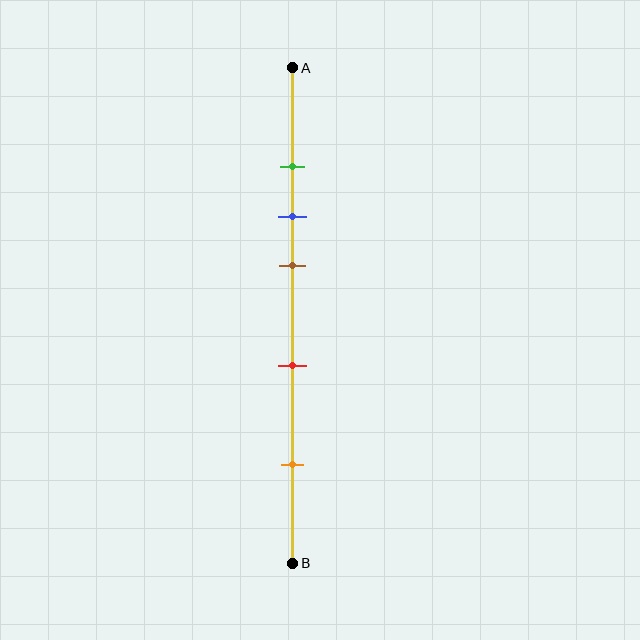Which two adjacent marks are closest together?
The green and blue marks are the closest adjacent pair.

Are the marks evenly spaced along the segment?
No, the marks are not evenly spaced.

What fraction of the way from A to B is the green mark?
The green mark is approximately 20% (0.2) of the way from A to B.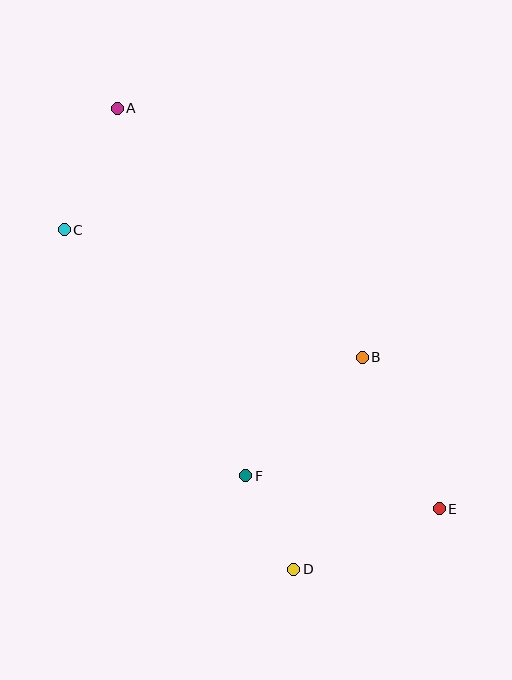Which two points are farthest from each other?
Points A and E are farthest from each other.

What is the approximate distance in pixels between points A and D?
The distance between A and D is approximately 494 pixels.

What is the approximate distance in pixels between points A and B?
The distance between A and B is approximately 349 pixels.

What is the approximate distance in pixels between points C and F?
The distance between C and F is approximately 306 pixels.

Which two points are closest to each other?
Points D and F are closest to each other.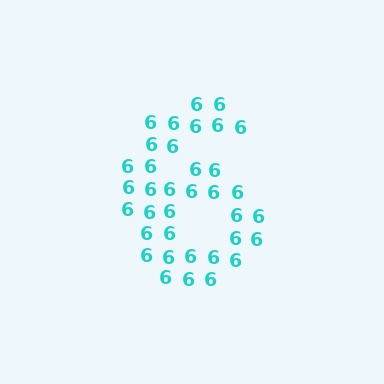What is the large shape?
The large shape is the digit 6.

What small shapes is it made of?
It is made of small digit 6's.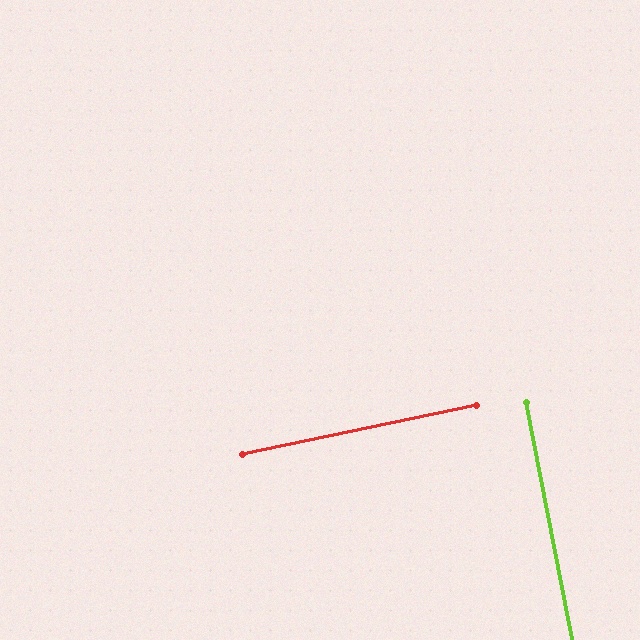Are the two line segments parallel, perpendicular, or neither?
Perpendicular — they meet at approximately 89°.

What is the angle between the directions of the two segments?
Approximately 89 degrees.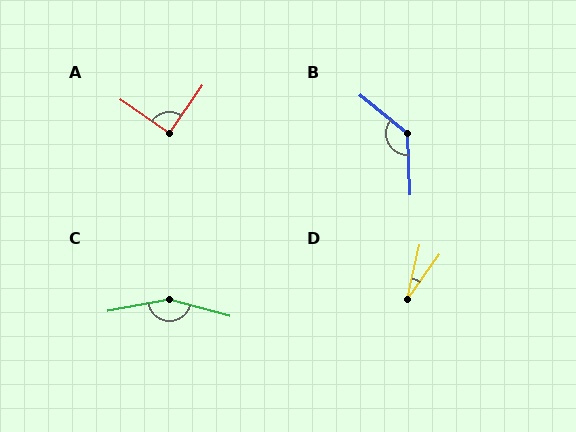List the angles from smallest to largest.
D (23°), A (90°), B (132°), C (154°).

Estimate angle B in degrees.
Approximately 132 degrees.